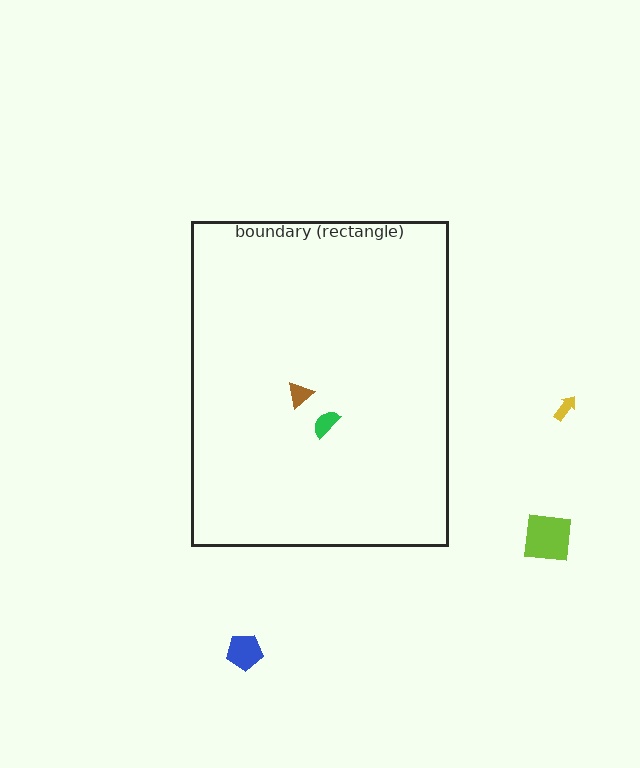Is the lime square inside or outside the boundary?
Outside.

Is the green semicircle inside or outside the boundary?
Inside.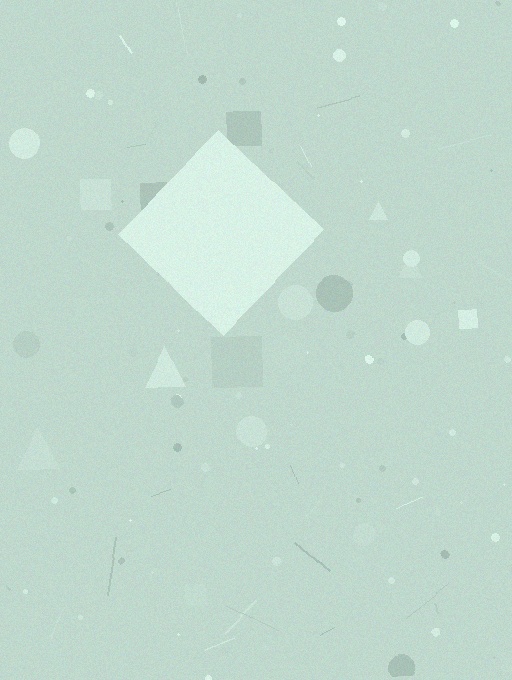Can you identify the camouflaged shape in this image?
The camouflaged shape is a diamond.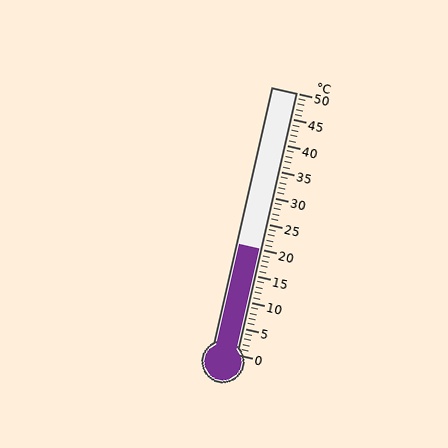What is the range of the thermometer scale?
The thermometer scale ranges from 0°C to 50°C.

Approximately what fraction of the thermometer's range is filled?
The thermometer is filled to approximately 40% of its range.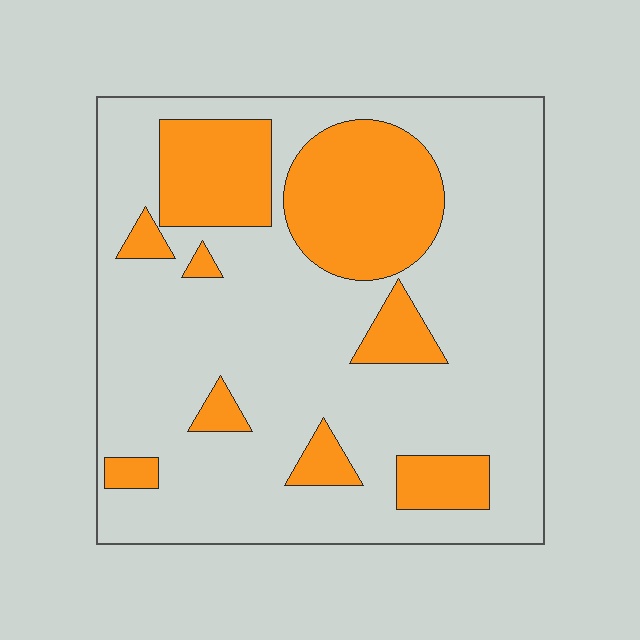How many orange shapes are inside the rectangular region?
9.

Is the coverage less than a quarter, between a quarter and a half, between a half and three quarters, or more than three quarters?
Between a quarter and a half.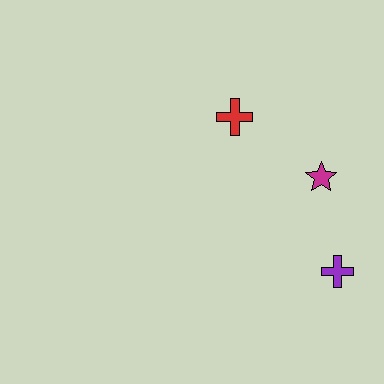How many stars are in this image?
There is 1 star.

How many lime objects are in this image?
There are no lime objects.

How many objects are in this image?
There are 3 objects.